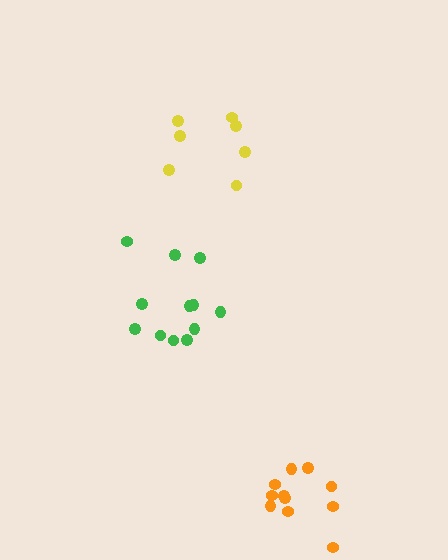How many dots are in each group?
Group 1: 12 dots, Group 2: 7 dots, Group 3: 11 dots (30 total).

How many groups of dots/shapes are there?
There are 3 groups.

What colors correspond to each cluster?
The clusters are colored: green, yellow, orange.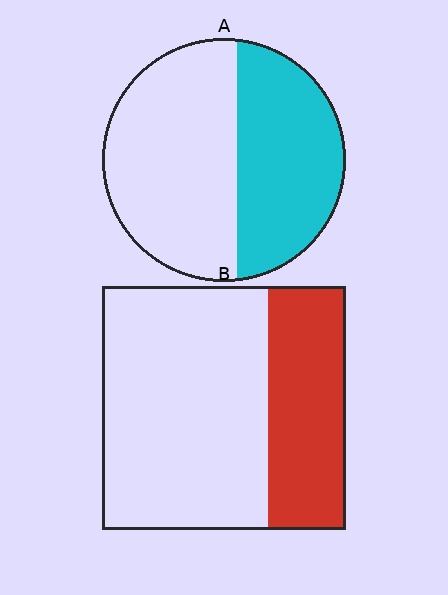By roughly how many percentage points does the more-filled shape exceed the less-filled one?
By roughly 10 percentage points (A over B).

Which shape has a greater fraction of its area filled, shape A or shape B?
Shape A.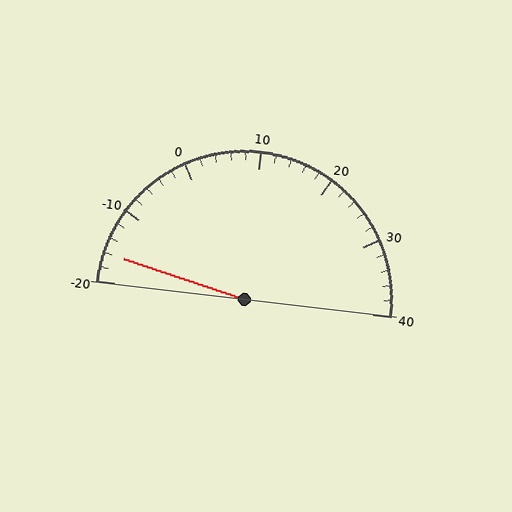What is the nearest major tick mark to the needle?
The nearest major tick mark is -20.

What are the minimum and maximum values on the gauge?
The gauge ranges from -20 to 40.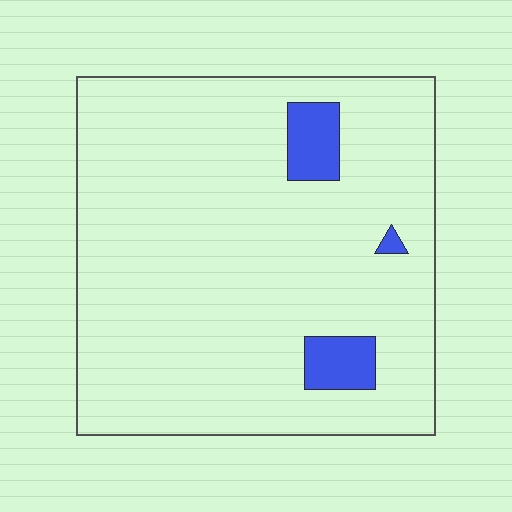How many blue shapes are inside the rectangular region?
3.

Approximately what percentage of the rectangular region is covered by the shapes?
Approximately 5%.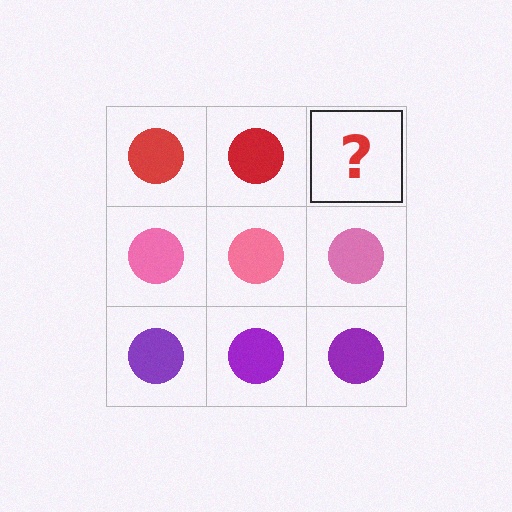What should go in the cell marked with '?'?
The missing cell should contain a red circle.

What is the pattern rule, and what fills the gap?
The rule is that each row has a consistent color. The gap should be filled with a red circle.